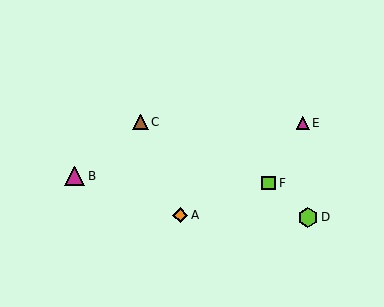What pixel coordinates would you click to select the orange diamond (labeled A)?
Click at (180, 215) to select the orange diamond A.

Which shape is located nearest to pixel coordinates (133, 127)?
The brown triangle (labeled C) at (140, 122) is nearest to that location.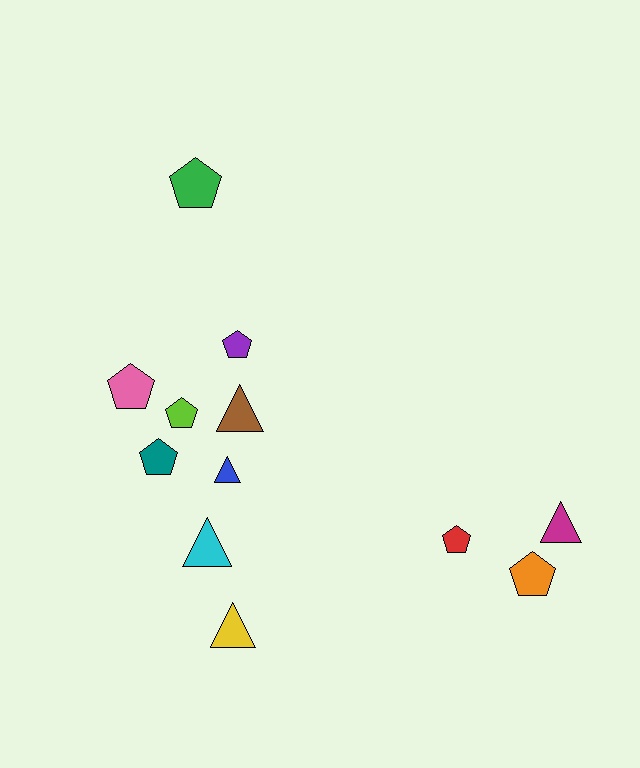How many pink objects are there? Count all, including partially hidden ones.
There is 1 pink object.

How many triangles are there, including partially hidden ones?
There are 5 triangles.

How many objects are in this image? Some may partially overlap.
There are 12 objects.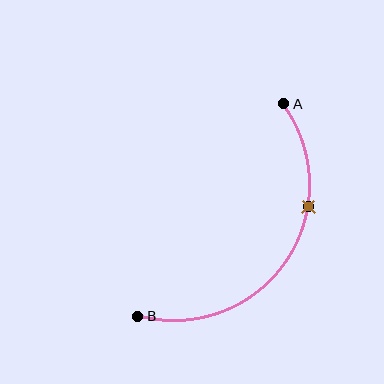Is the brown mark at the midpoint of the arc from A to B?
No. The brown mark lies on the arc but is closer to endpoint A. The arc midpoint would be at the point on the curve equidistant along the arc from both A and B.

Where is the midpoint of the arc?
The arc midpoint is the point on the curve farthest from the straight line joining A and B. It sits below and to the right of that line.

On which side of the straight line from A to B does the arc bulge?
The arc bulges below and to the right of the straight line connecting A and B.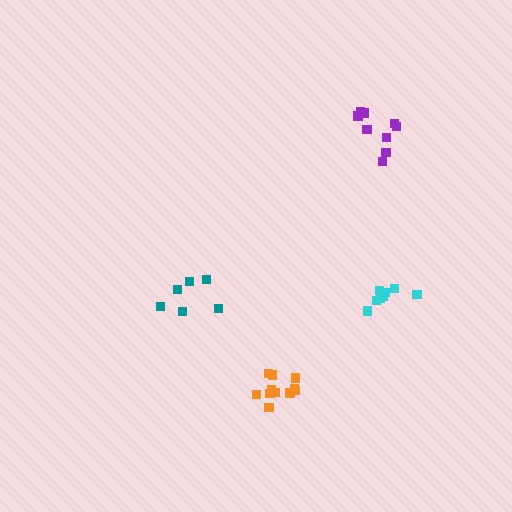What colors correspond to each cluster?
The clusters are colored: orange, purple, cyan, teal.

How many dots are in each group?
Group 1: 11 dots, Group 2: 9 dots, Group 3: 9 dots, Group 4: 6 dots (35 total).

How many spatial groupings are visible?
There are 4 spatial groupings.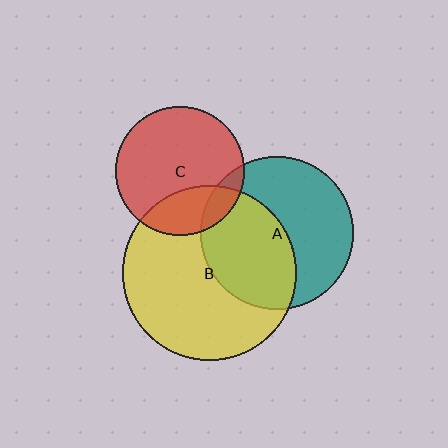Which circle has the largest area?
Circle B (yellow).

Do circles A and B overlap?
Yes.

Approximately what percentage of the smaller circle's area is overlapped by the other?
Approximately 45%.